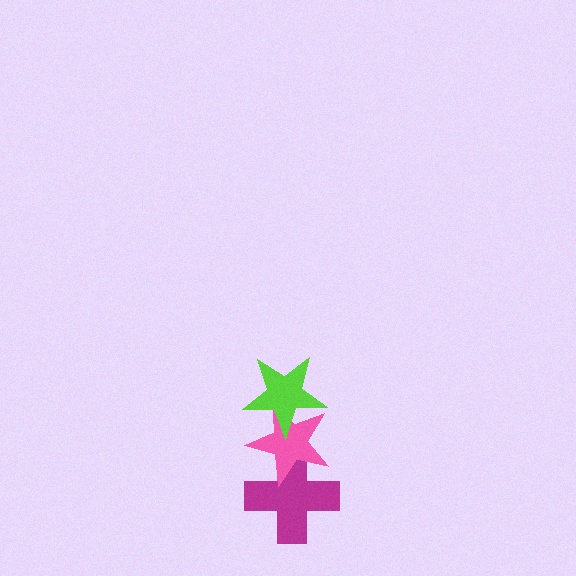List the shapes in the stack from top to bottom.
From top to bottom: the lime star, the pink star, the magenta cross.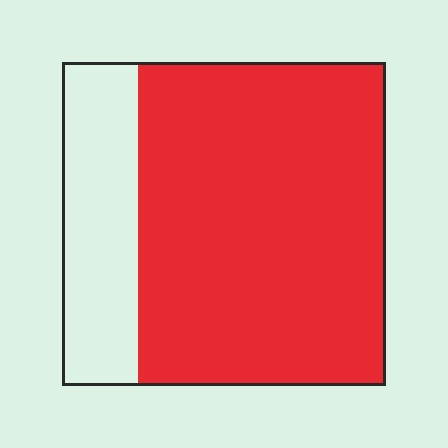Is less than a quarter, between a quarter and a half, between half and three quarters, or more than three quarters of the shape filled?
More than three quarters.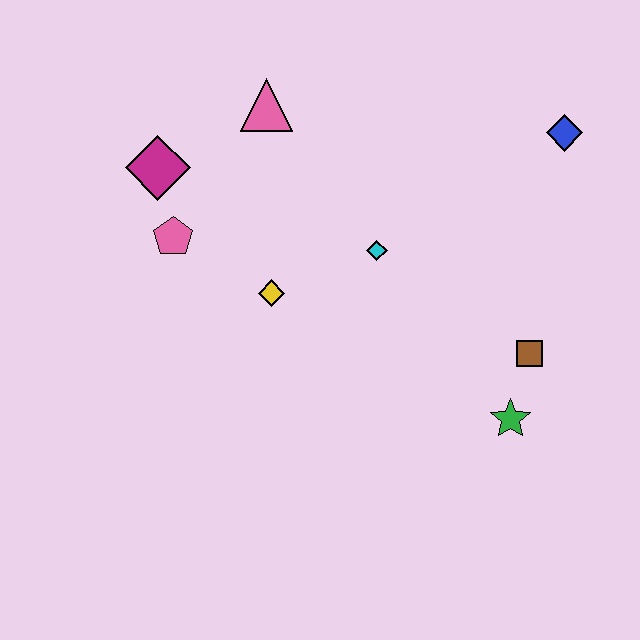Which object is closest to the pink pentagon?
The magenta diamond is closest to the pink pentagon.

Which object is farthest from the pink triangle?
The green star is farthest from the pink triangle.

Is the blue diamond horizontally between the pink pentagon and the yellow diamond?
No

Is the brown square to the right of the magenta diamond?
Yes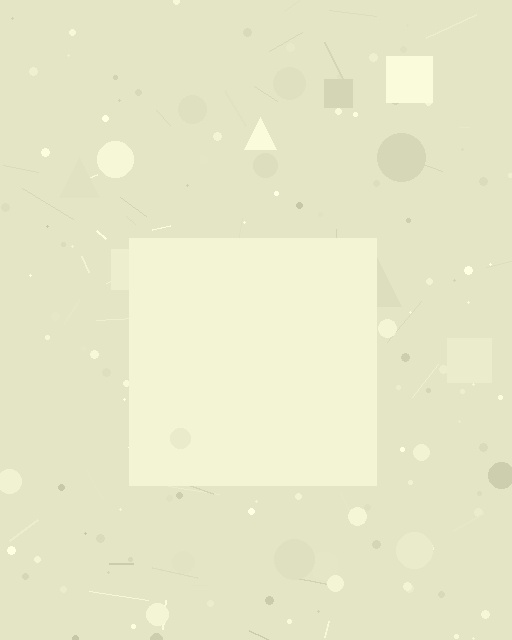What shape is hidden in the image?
A square is hidden in the image.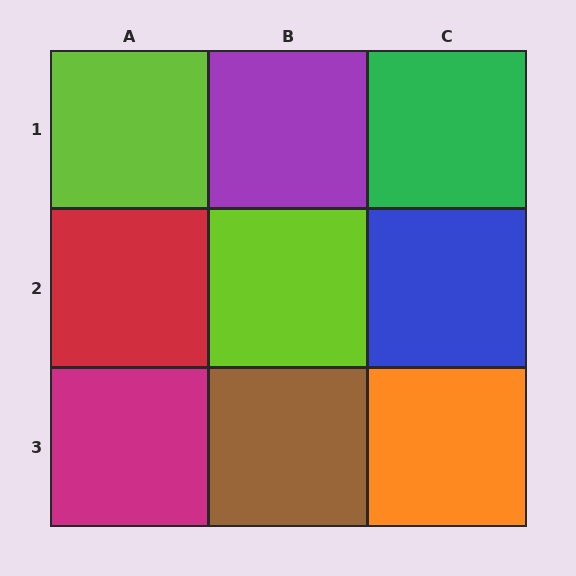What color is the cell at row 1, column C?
Green.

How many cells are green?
1 cell is green.